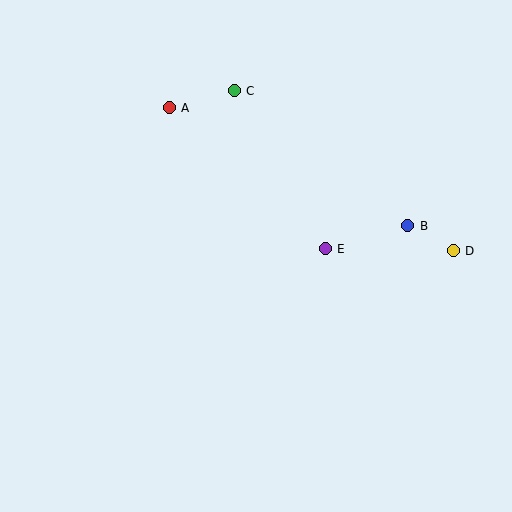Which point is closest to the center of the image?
Point E at (325, 249) is closest to the center.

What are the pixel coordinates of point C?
Point C is at (234, 91).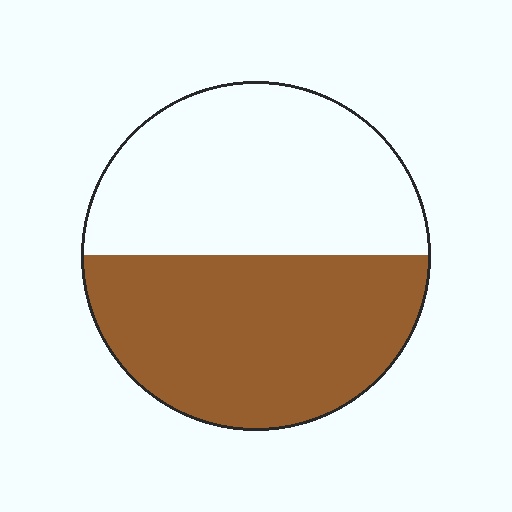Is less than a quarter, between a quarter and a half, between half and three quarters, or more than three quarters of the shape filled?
Between half and three quarters.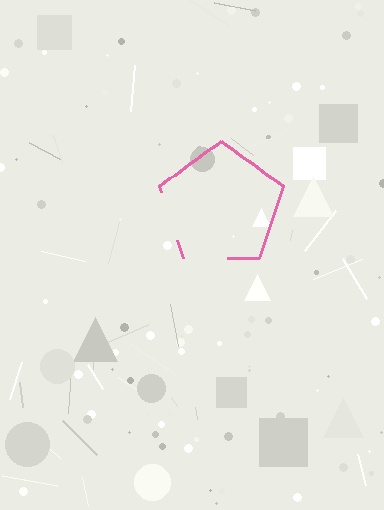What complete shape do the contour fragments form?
The contour fragments form a pentagon.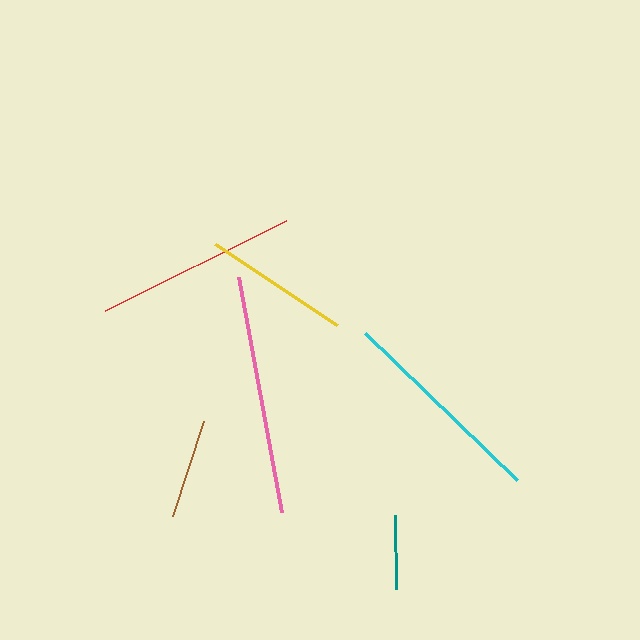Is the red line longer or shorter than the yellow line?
The red line is longer than the yellow line.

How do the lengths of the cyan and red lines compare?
The cyan and red lines are approximately the same length.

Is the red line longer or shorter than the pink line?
The pink line is longer than the red line.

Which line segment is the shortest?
The teal line is the shortest at approximately 74 pixels.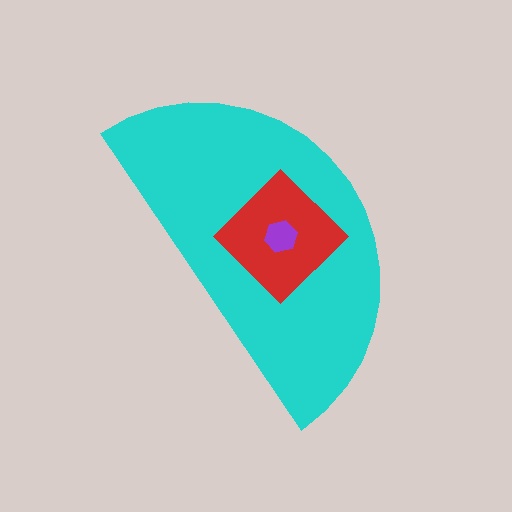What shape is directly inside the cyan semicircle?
The red diamond.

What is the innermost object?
The purple hexagon.